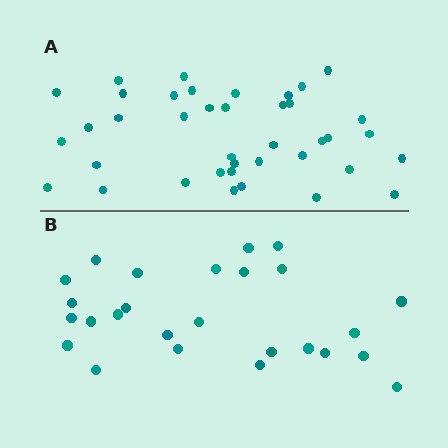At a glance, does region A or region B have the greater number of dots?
Region A (the top region) has more dots.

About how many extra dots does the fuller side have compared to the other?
Region A has approximately 15 more dots than region B.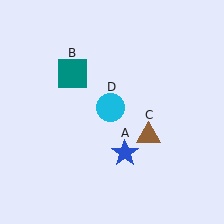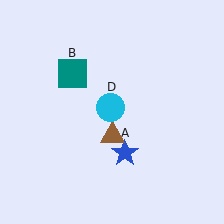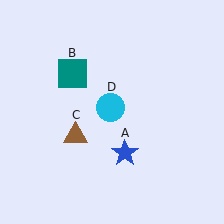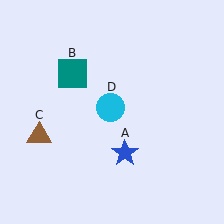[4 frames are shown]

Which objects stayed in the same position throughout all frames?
Blue star (object A) and teal square (object B) and cyan circle (object D) remained stationary.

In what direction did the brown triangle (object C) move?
The brown triangle (object C) moved left.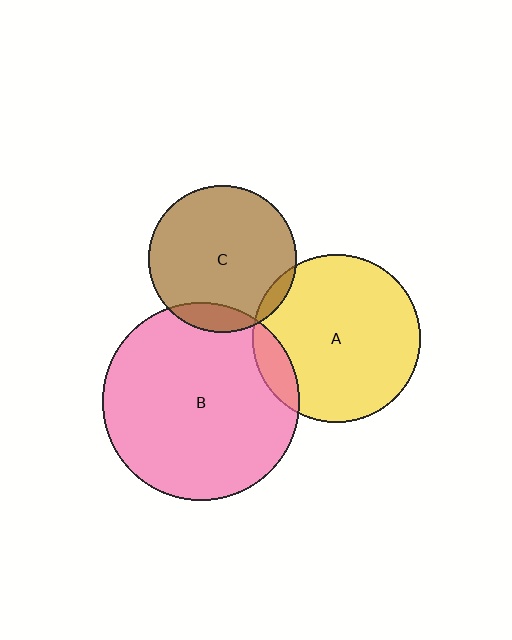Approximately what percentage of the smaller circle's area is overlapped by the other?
Approximately 10%.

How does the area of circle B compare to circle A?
Approximately 1.4 times.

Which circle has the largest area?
Circle B (pink).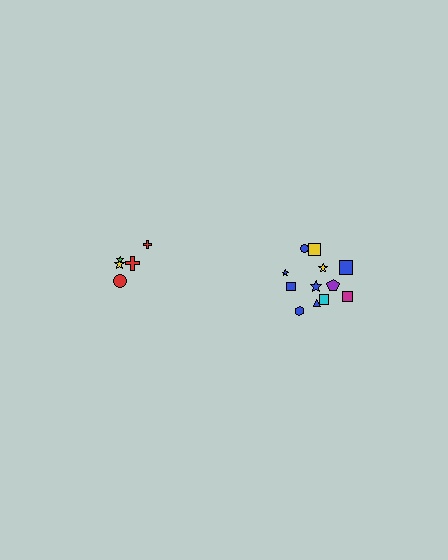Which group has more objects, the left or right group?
The right group.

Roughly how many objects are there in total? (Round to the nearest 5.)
Roughly 15 objects in total.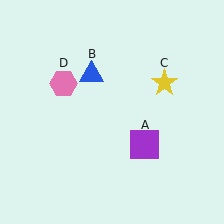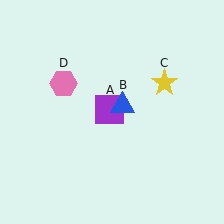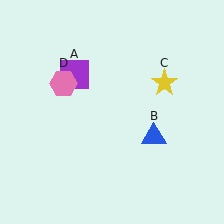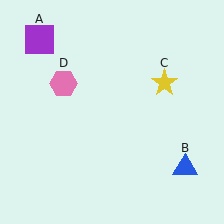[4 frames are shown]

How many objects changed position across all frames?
2 objects changed position: purple square (object A), blue triangle (object B).